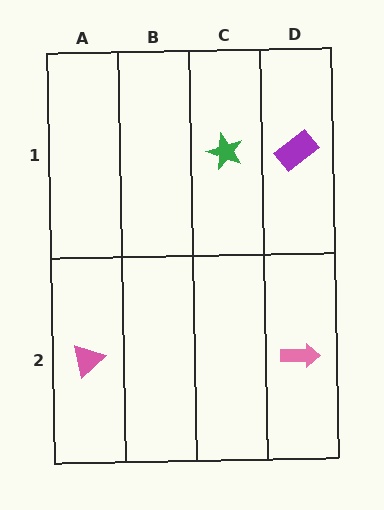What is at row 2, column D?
A pink arrow.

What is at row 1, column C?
A green star.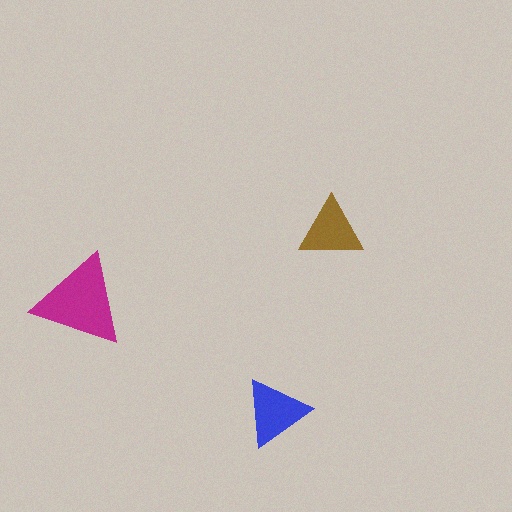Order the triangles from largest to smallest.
the magenta one, the blue one, the brown one.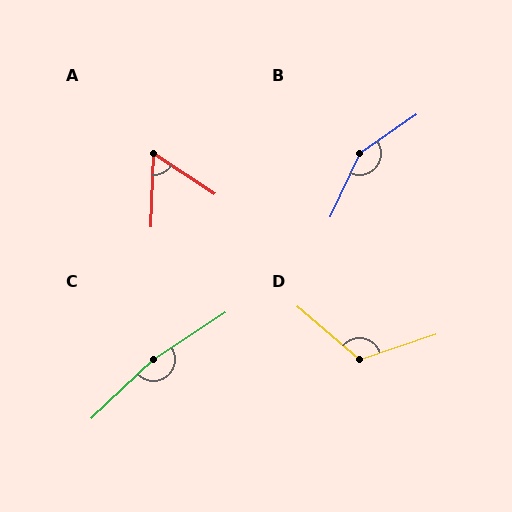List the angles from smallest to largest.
A (59°), D (121°), B (150°), C (169°).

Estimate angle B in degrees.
Approximately 150 degrees.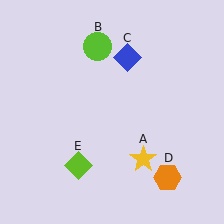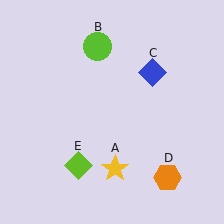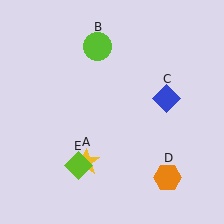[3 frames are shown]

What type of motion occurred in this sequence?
The yellow star (object A), blue diamond (object C) rotated clockwise around the center of the scene.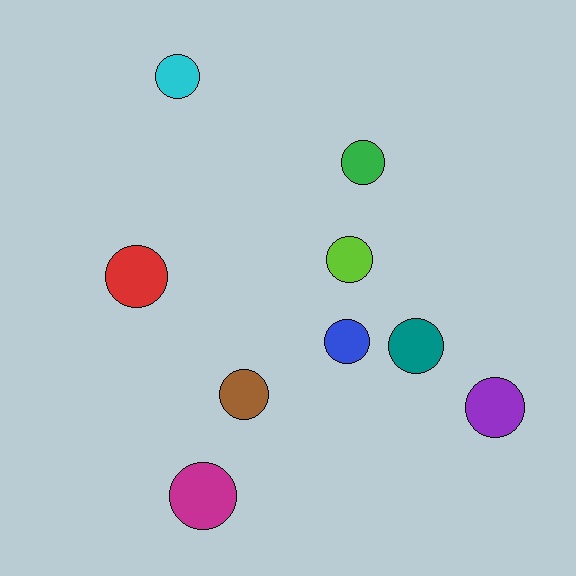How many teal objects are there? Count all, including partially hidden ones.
There is 1 teal object.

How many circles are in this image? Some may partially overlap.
There are 9 circles.